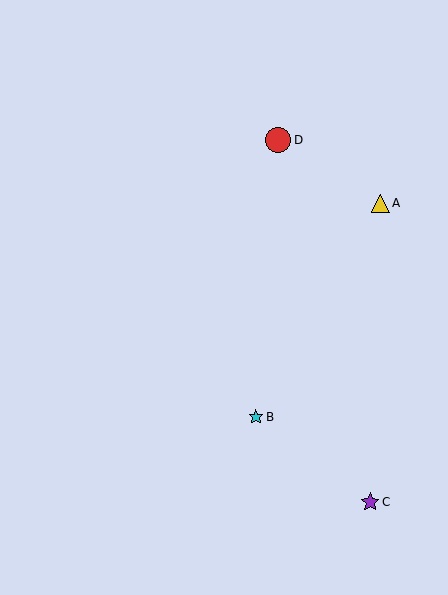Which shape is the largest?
The red circle (labeled D) is the largest.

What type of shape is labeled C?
Shape C is a purple star.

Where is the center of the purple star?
The center of the purple star is at (370, 502).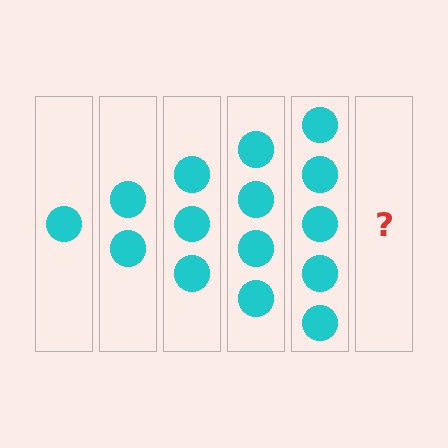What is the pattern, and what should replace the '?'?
The pattern is that each step adds one more circle. The '?' should be 6 circles.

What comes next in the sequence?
The next element should be 6 circles.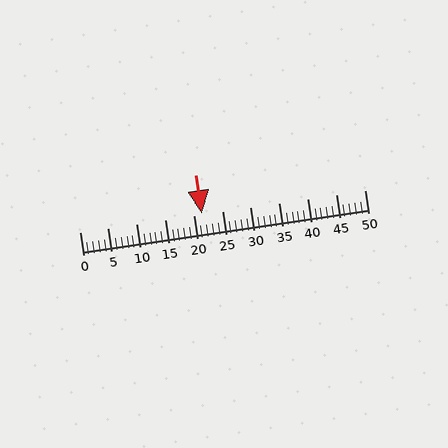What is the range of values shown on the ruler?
The ruler shows values from 0 to 50.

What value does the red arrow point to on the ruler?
The red arrow points to approximately 21.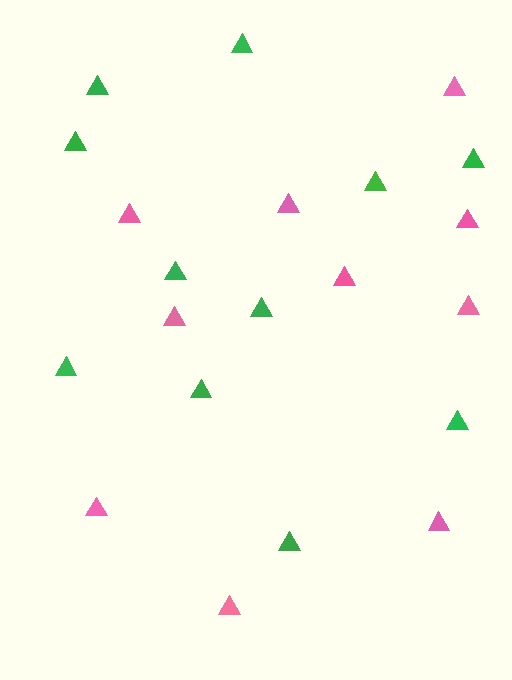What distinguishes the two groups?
There are 2 groups: one group of green triangles (11) and one group of pink triangles (10).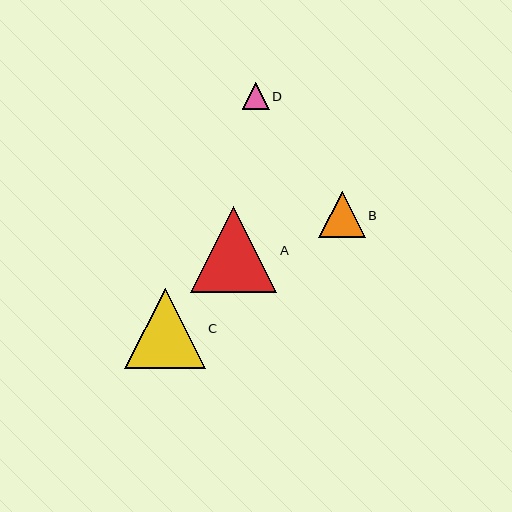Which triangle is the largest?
Triangle A is the largest with a size of approximately 86 pixels.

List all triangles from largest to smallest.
From largest to smallest: A, C, B, D.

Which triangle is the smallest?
Triangle D is the smallest with a size of approximately 27 pixels.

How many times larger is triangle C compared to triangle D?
Triangle C is approximately 3.0 times the size of triangle D.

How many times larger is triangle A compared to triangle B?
Triangle A is approximately 1.8 times the size of triangle B.